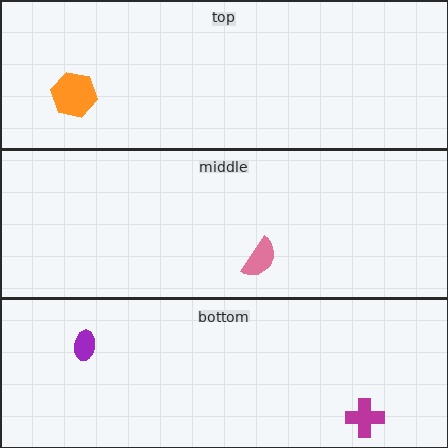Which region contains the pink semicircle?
The middle region.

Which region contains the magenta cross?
The bottom region.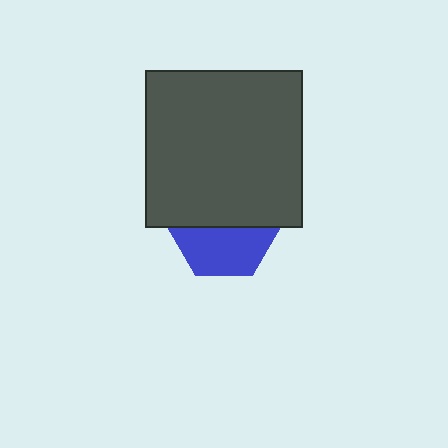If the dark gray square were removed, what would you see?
You would see the complete blue hexagon.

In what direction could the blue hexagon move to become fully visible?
The blue hexagon could move down. That would shift it out from behind the dark gray square entirely.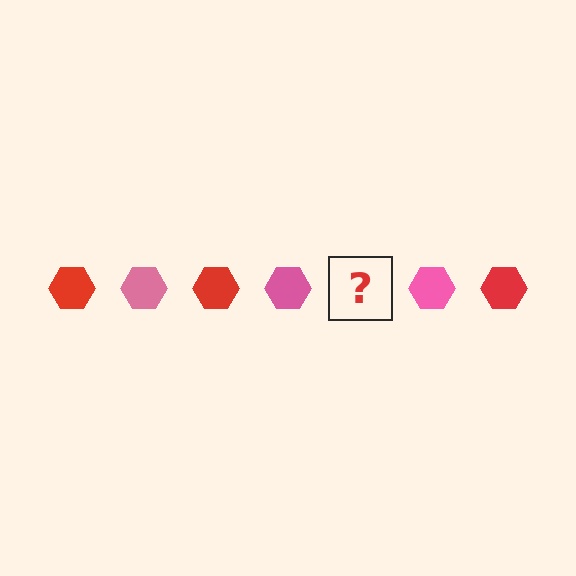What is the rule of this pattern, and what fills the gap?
The rule is that the pattern cycles through red, pink hexagons. The gap should be filled with a red hexagon.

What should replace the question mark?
The question mark should be replaced with a red hexagon.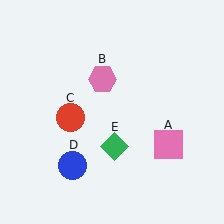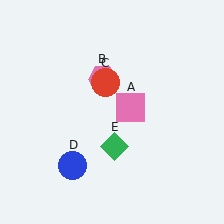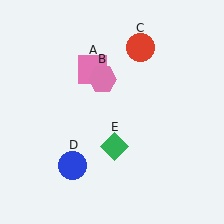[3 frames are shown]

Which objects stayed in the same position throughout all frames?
Pink hexagon (object B) and blue circle (object D) and green diamond (object E) remained stationary.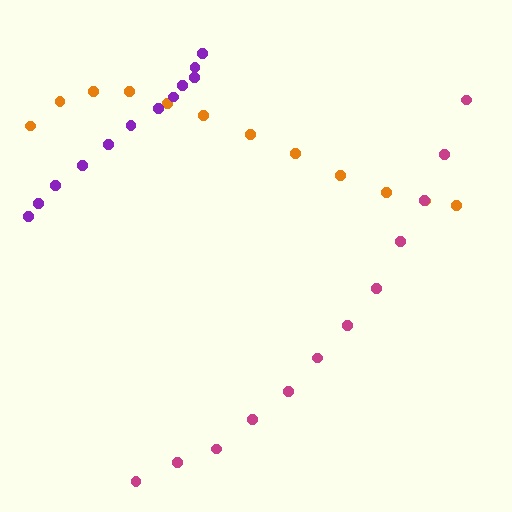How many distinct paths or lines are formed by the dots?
There are 3 distinct paths.